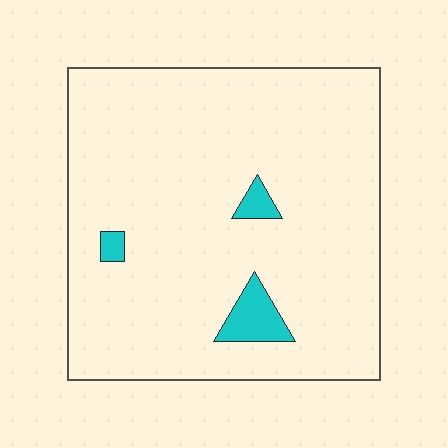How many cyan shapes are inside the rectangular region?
3.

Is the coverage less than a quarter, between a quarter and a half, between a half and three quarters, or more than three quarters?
Less than a quarter.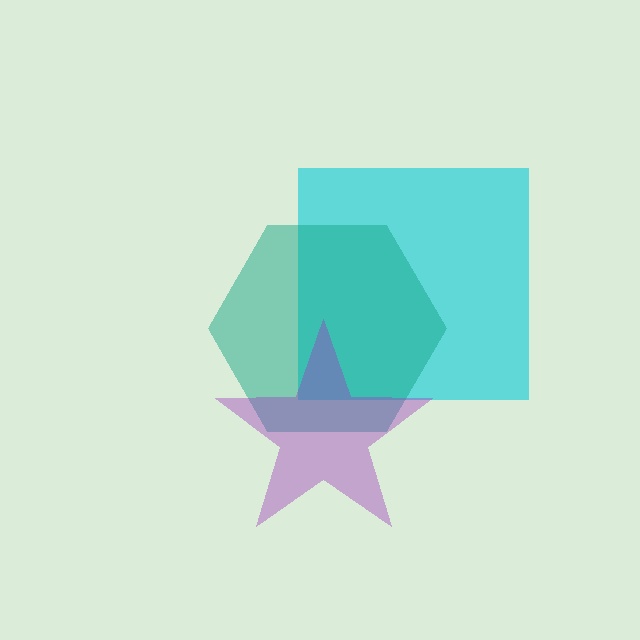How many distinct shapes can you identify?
There are 3 distinct shapes: a cyan square, a teal hexagon, a purple star.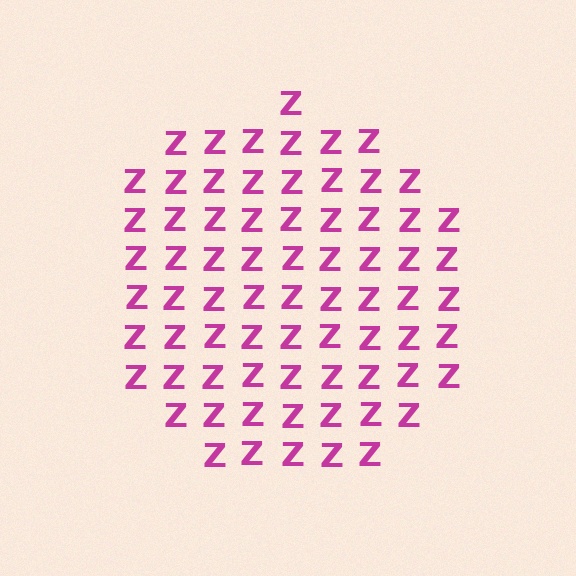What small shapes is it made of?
It is made of small letter Z's.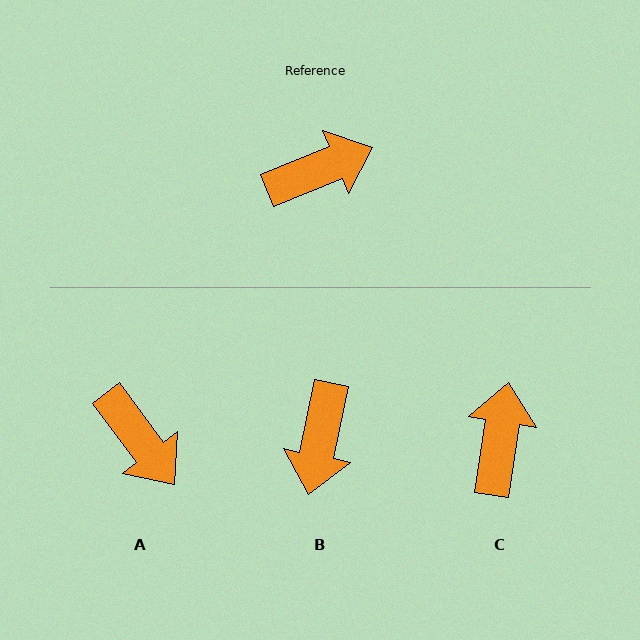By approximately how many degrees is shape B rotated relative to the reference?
Approximately 124 degrees clockwise.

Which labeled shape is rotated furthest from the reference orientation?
B, about 124 degrees away.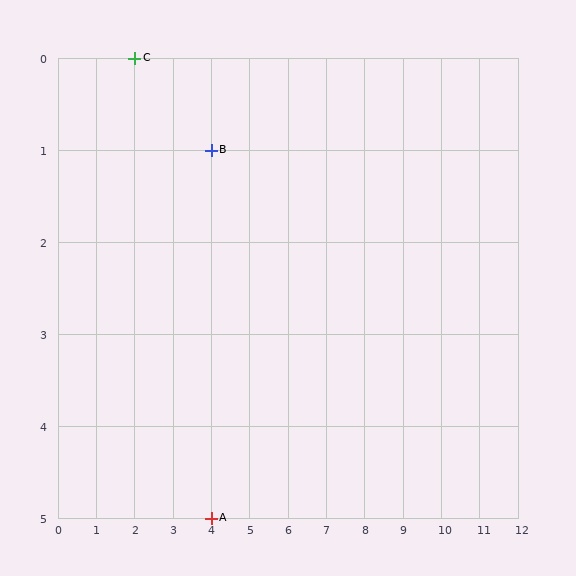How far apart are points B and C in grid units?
Points B and C are 2 columns and 1 row apart (about 2.2 grid units diagonally).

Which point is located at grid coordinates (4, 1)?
Point B is at (4, 1).